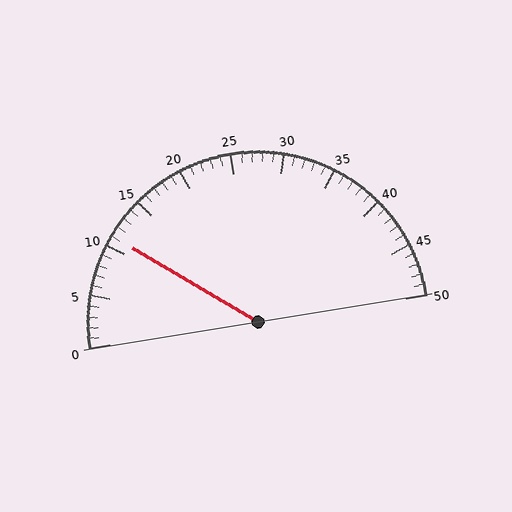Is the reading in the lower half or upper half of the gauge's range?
The reading is in the lower half of the range (0 to 50).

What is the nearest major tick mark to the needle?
The nearest major tick mark is 10.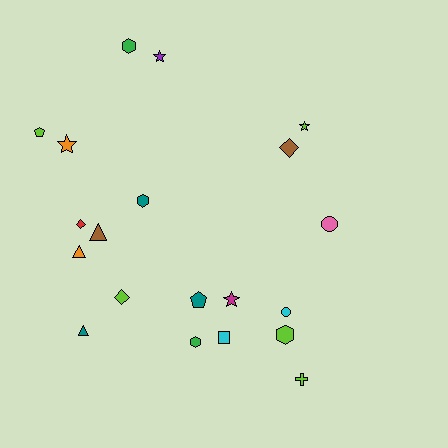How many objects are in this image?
There are 20 objects.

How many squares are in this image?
There is 1 square.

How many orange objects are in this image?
There are 2 orange objects.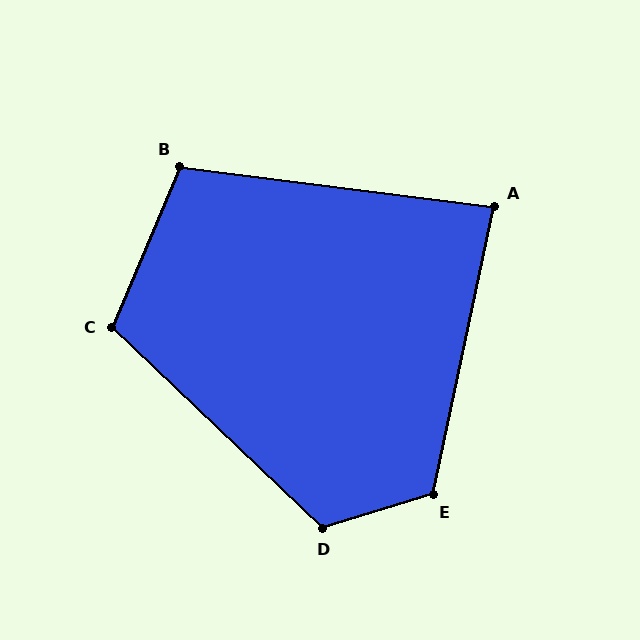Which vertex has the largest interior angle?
D, at approximately 120 degrees.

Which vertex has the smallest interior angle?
A, at approximately 85 degrees.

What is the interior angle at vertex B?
Approximately 106 degrees (obtuse).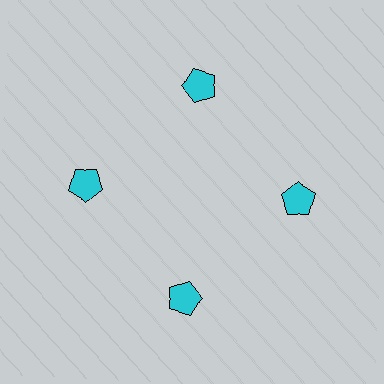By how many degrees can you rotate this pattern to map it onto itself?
The pattern maps onto itself every 90 degrees of rotation.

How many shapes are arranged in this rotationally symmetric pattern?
There are 4 shapes, arranged in 4 groups of 1.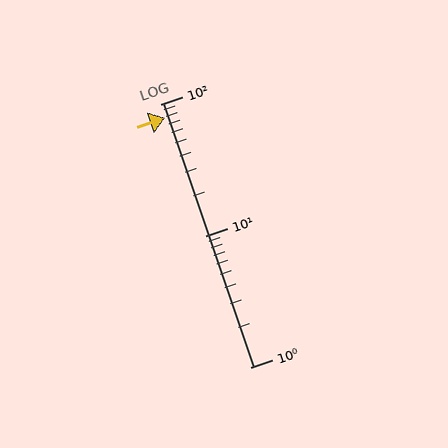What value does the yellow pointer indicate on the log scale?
The pointer indicates approximately 79.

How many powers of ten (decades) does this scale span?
The scale spans 2 decades, from 1 to 100.